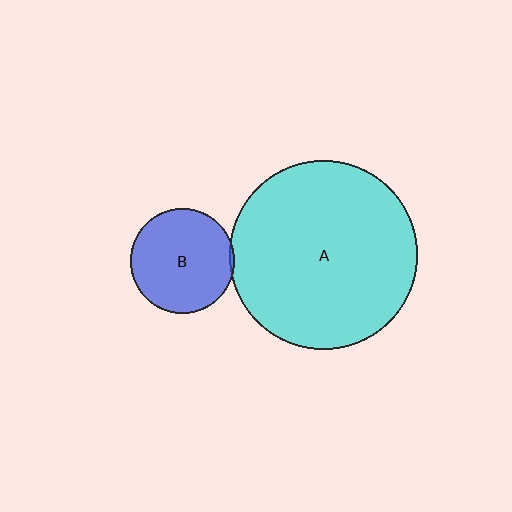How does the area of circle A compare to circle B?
Approximately 3.2 times.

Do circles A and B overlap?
Yes.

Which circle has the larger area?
Circle A (cyan).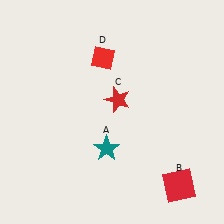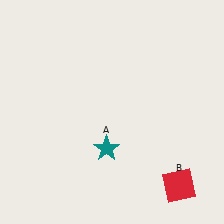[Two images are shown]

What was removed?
The red diamond (D), the red star (C) were removed in Image 2.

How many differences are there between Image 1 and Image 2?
There are 2 differences between the two images.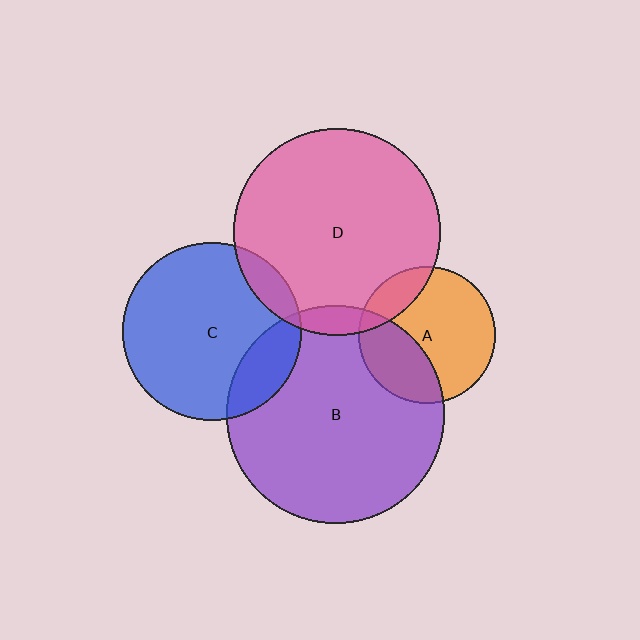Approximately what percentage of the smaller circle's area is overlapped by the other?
Approximately 20%.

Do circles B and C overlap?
Yes.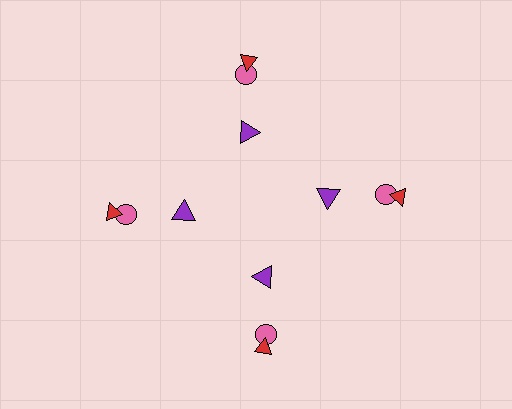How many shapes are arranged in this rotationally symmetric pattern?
There are 12 shapes, arranged in 4 groups of 3.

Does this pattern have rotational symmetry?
Yes, this pattern has 4-fold rotational symmetry. It looks the same after rotating 90 degrees around the center.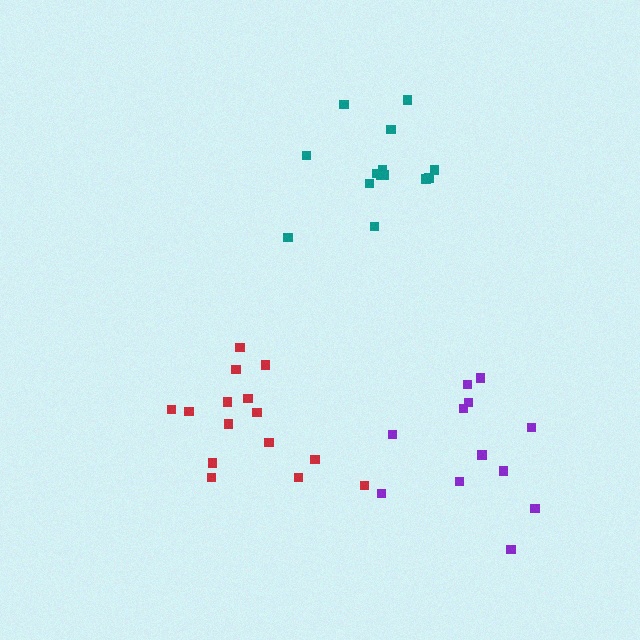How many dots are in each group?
Group 1: 15 dots, Group 2: 12 dots, Group 3: 14 dots (41 total).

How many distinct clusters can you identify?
There are 3 distinct clusters.